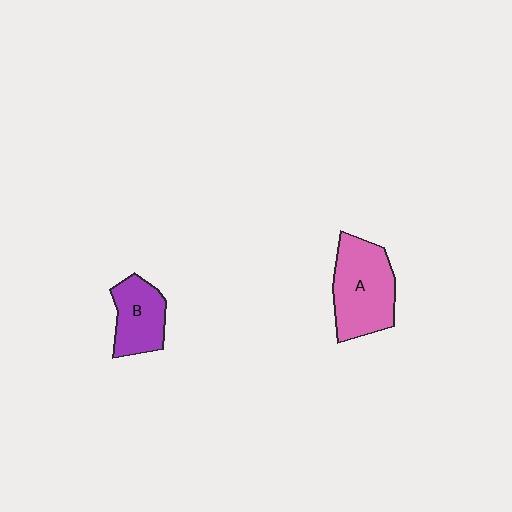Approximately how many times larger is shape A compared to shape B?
Approximately 1.5 times.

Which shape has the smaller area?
Shape B (purple).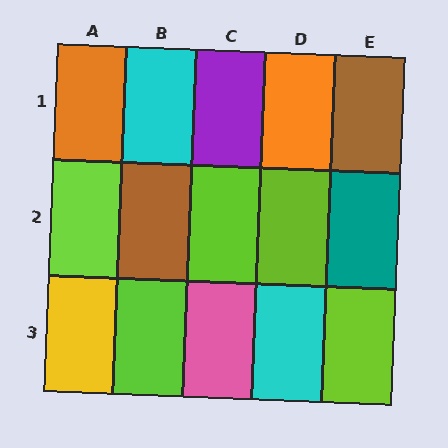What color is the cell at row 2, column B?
Brown.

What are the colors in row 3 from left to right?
Yellow, lime, pink, cyan, lime.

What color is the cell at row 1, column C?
Purple.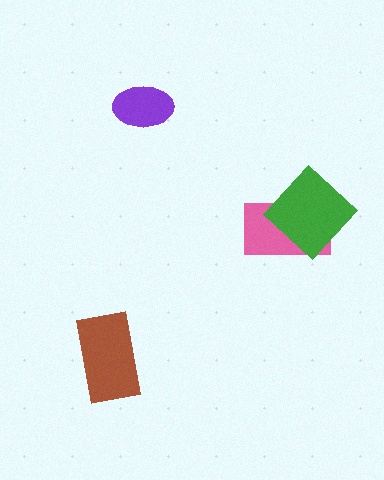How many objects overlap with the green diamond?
1 object overlaps with the green diamond.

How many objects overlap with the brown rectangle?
0 objects overlap with the brown rectangle.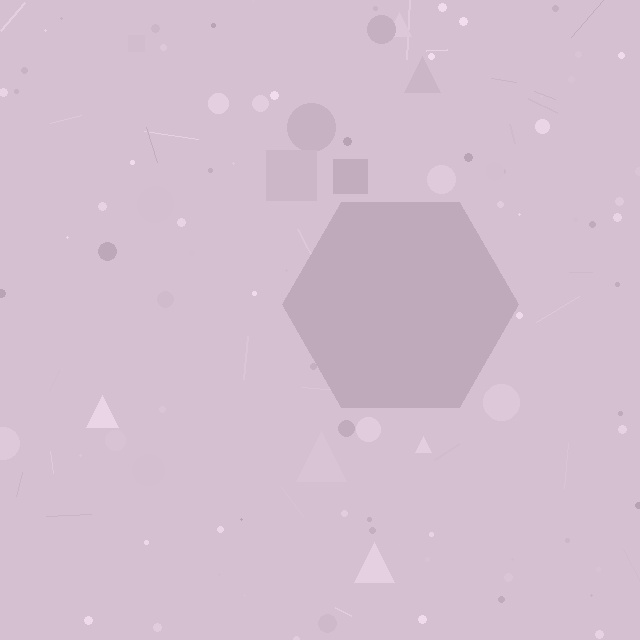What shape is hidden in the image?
A hexagon is hidden in the image.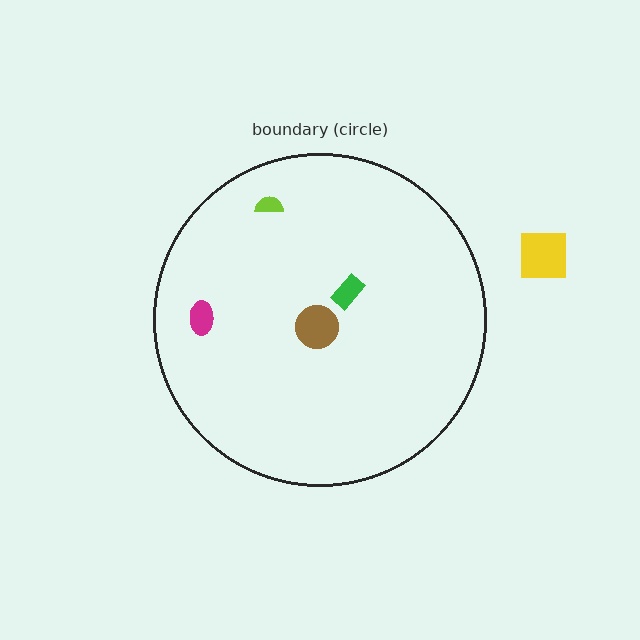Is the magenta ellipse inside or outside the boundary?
Inside.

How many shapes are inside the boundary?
4 inside, 1 outside.